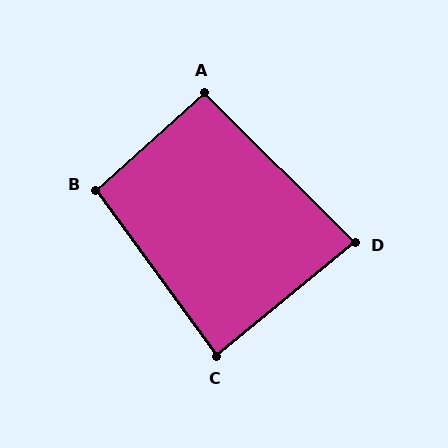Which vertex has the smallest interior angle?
D, at approximately 84 degrees.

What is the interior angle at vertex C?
Approximately 87 degrees (approximately right).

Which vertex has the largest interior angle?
B, at approximately 96 degrees.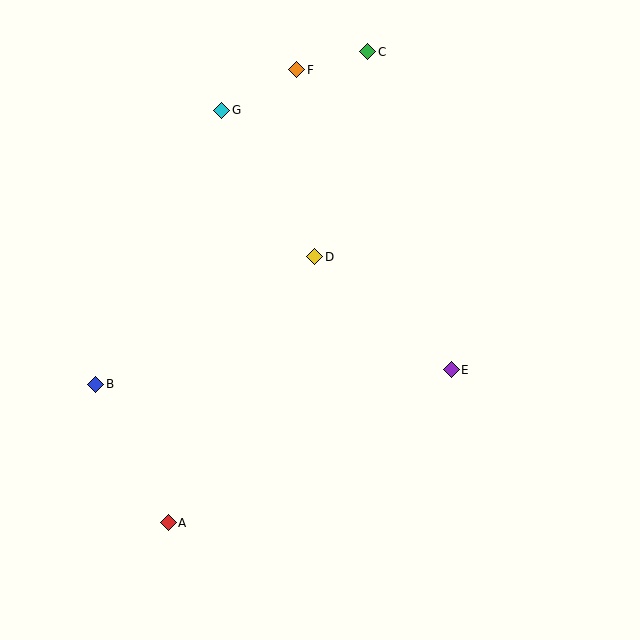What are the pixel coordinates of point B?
Point B is at (96, 384).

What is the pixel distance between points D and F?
The distance between D and F is 188 pixels.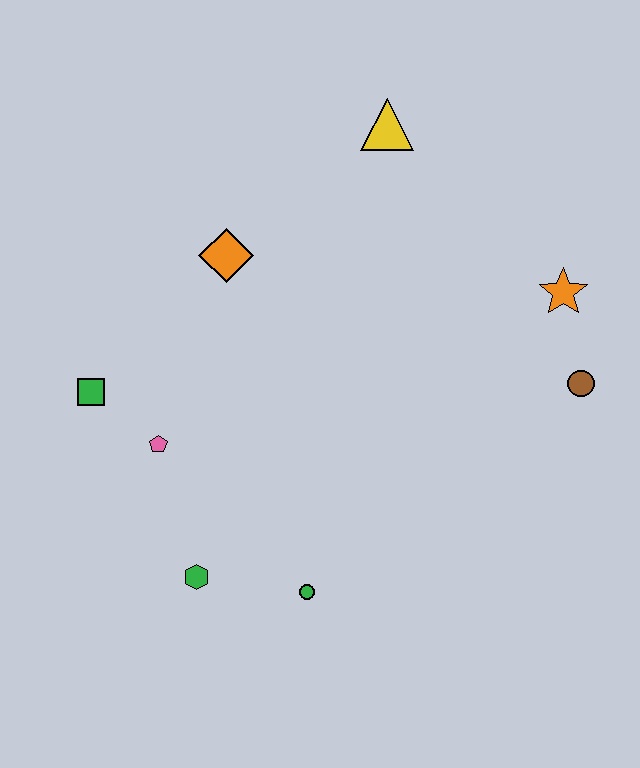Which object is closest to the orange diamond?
The green square is closest to the orange diamond.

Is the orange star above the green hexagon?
Yes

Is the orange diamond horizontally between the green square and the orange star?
Yes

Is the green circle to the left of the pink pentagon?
No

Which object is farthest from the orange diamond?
The brown circle is farthest from the orange diamond.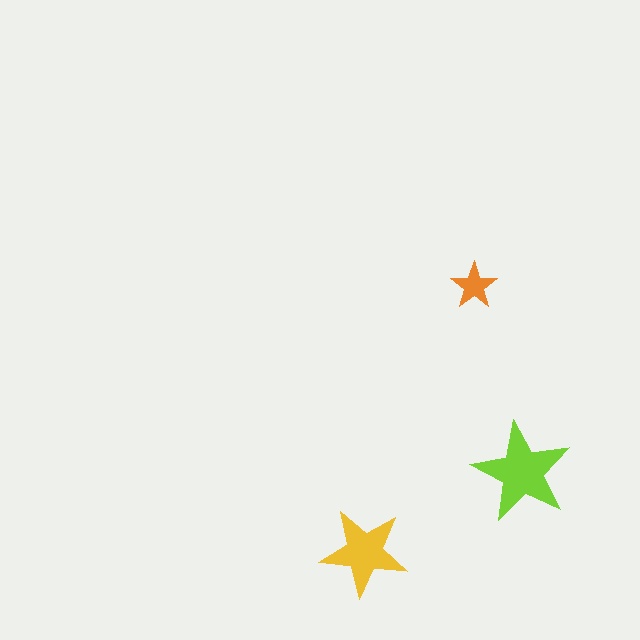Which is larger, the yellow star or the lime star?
The lime one.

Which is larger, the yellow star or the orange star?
The yellow one.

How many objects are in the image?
There are 3 objects in the image.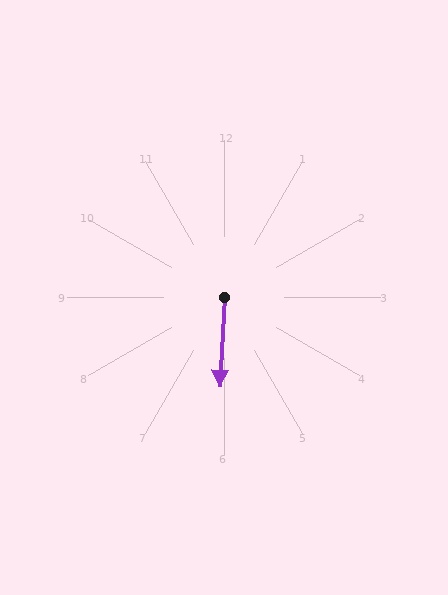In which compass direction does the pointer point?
South.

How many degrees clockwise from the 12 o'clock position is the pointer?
Approximately 183 degrees.